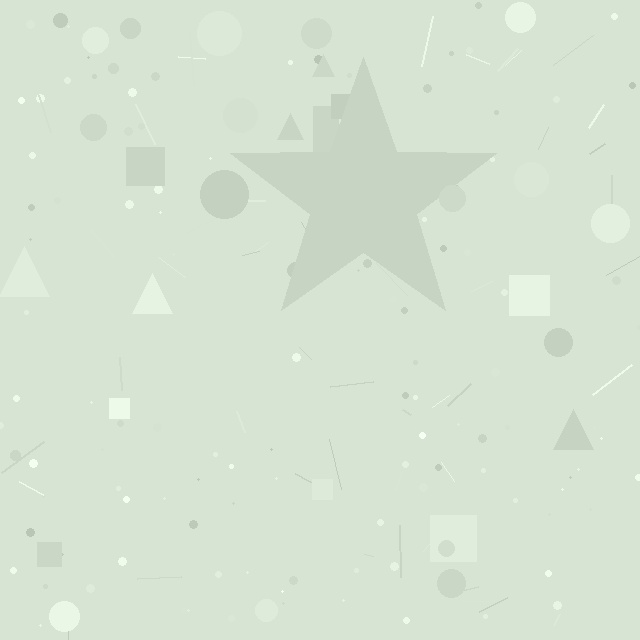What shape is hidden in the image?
A star is hidden in the image.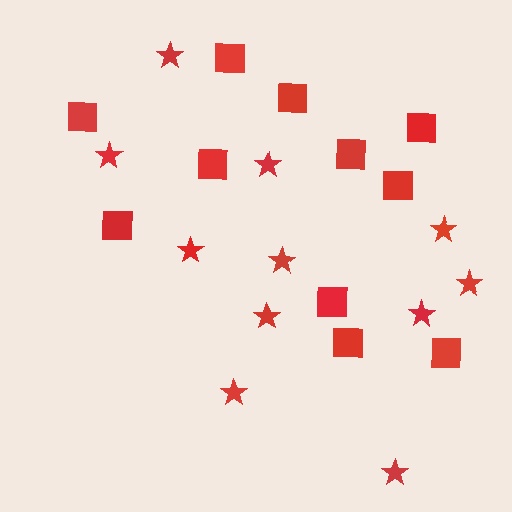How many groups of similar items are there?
There are 2 groups: one group of stars (11) and one group of squares (11).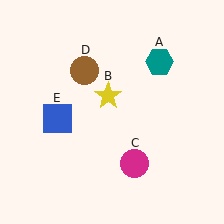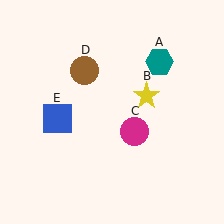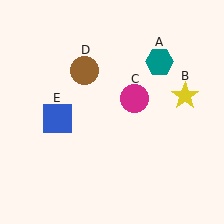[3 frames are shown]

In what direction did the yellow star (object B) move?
The yellow star (object B) moved right.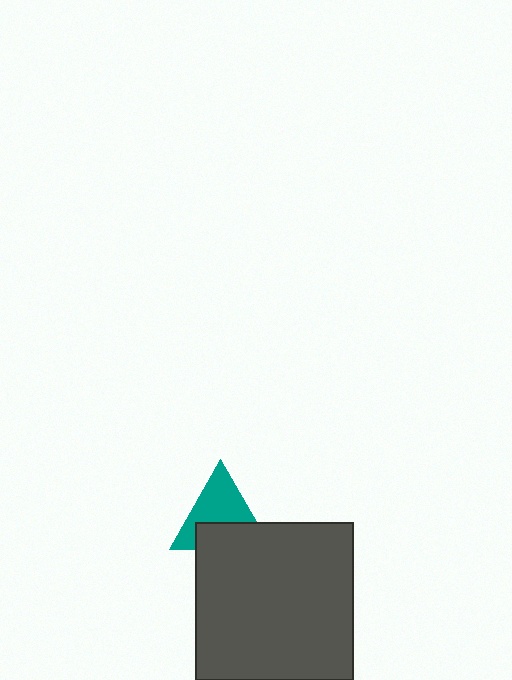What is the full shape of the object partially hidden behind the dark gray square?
The partially hidden object is a teal triangle.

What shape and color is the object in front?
The object in front is a dark gray square.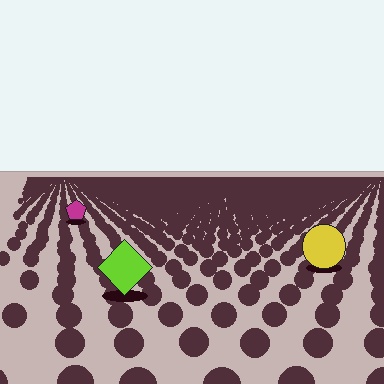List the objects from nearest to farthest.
From nearest to farthest: the lime diamond, the yellow circle, the magenta pentagon.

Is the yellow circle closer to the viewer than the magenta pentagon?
Yes. The yellow circle is closer — you can tell from the texture gradient: the ground texture is coarser near it.